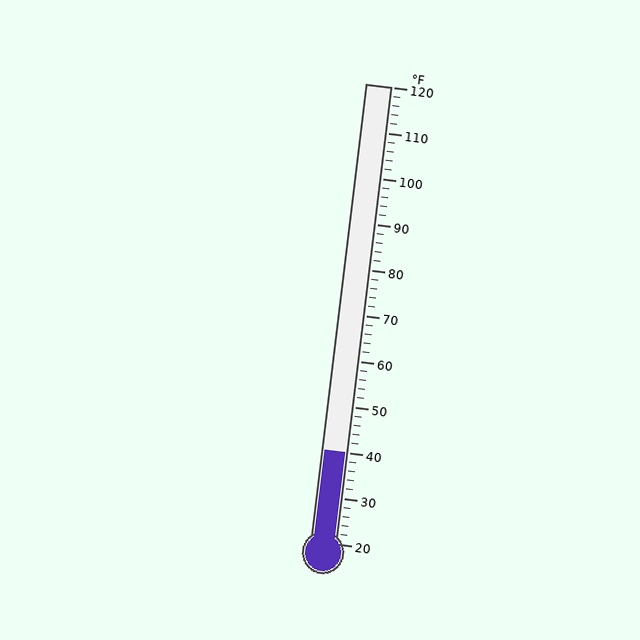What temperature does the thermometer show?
The thermometer shows approximately 40°F.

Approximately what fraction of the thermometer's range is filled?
The thermometer is filled to approximately 20% of its range.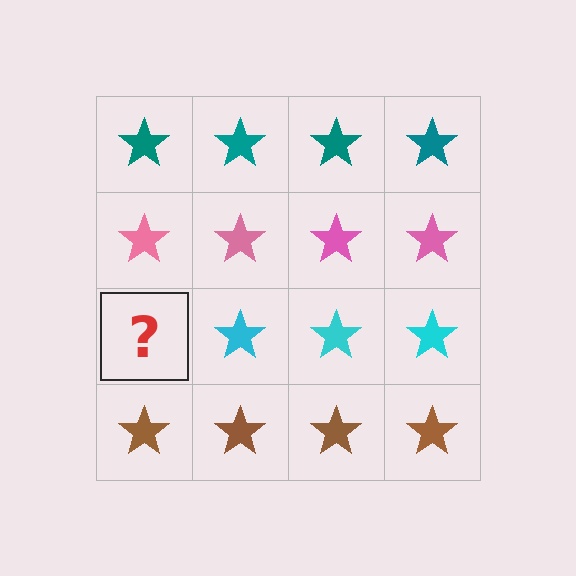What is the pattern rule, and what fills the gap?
The rule is that each row has a consistent color. The gap should be filled with a cyan star.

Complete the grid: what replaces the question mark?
The question mark should be replaced with a cyan star.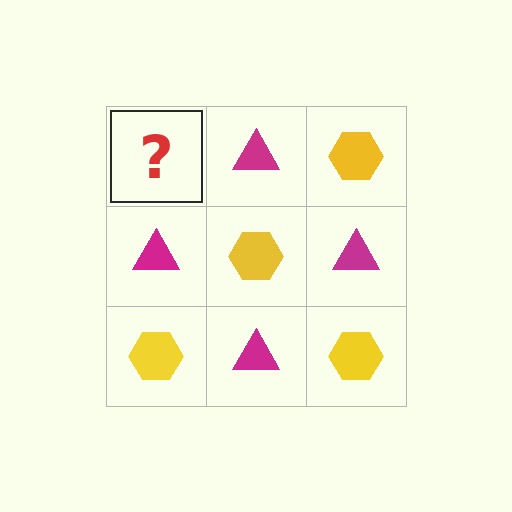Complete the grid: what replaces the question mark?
The question mark should be replaced with a yellow hexagon.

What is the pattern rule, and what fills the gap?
The rule is that it alternates yellow hexagon and magenta triangle in a checkerboard pattern. The gap should be filled with a yellow hexagon.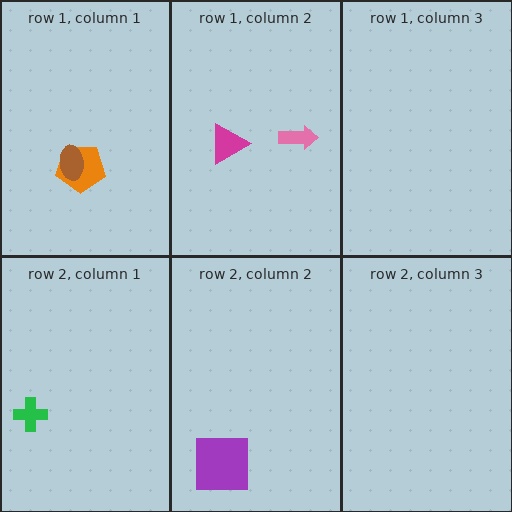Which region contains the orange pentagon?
The row 1, column 1 region.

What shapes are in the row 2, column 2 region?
The purple square.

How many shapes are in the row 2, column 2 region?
1.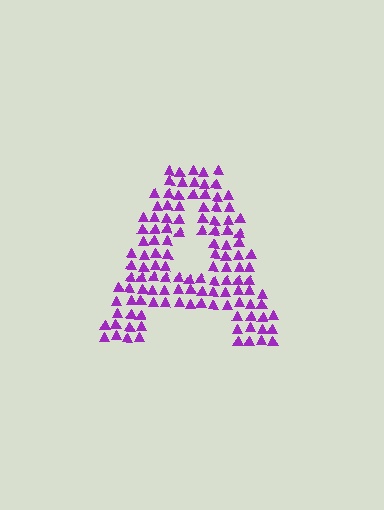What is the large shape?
The large shape is the letter A.